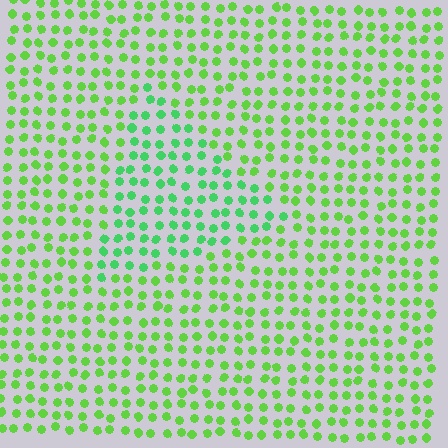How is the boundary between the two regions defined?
The boundary is defined purely by a slight shift in hue (about 28 degrees). Spacing, size, and orientation are identical on both sides.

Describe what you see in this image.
The image is filled with small lime elements in a uniform arrangement. A triangle-shaped region is visible where the elements are tinted to a slightly different hue, forming a subtle color boundary.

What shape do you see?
I see a triangle.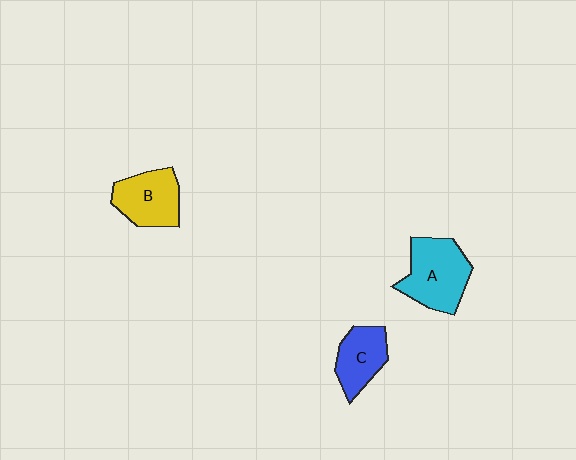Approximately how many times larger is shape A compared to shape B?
Approximately 1.2 times.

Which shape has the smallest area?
Shape C (blue).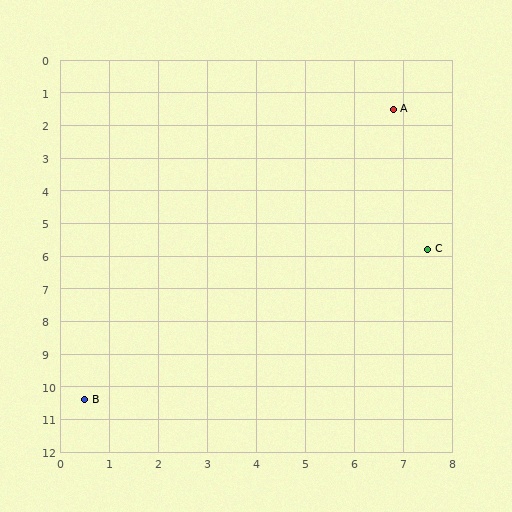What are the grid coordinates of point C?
Point C is at approximately (7.5, 5.8).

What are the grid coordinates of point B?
Point B is at approximately (0.5, 10.4).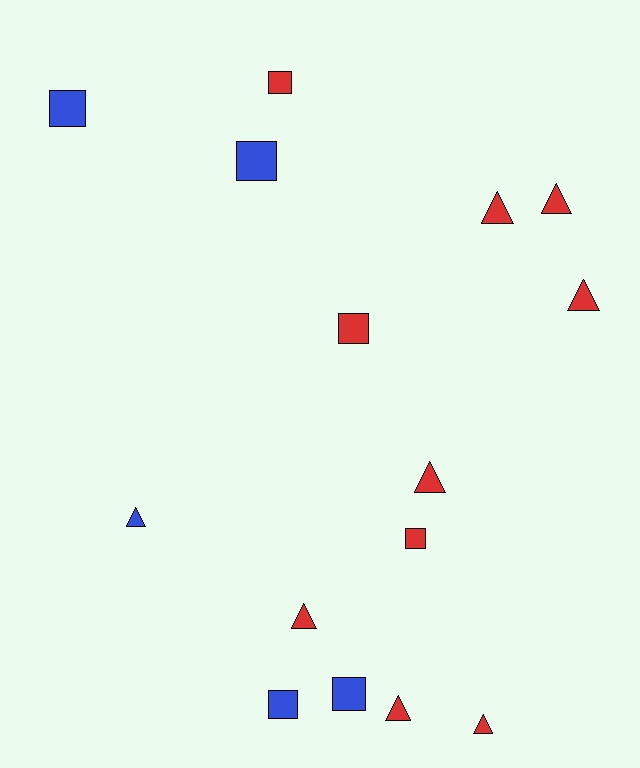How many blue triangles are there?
There is 1 blue triangle.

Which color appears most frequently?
Red, with 10 objects.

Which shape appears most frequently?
Triangle, with 8 objects.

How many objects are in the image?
There are 15 objects.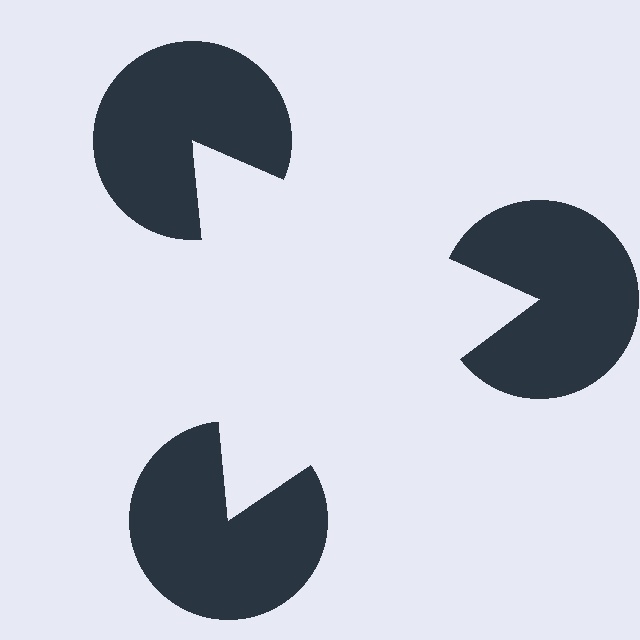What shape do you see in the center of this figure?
An illusory triangle — its edges are inferred from the aligned wedge cuts in the pac-man discs, not physically drawn.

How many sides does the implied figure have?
3 sides.